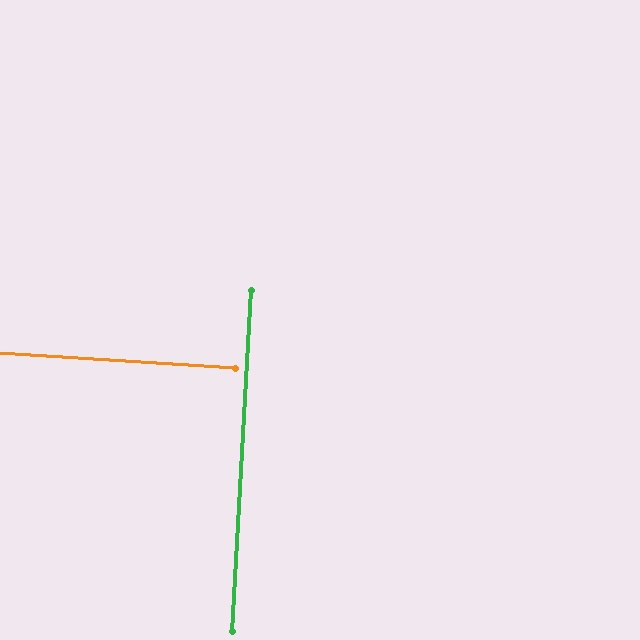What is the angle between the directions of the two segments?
Approximately 90 degrees.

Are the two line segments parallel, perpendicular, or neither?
Perpendicular — they meet at approximately 90°.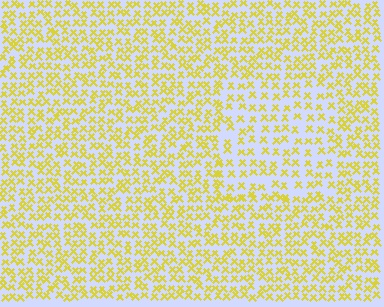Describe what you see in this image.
The image contains small yellow elements arranged at two different densities. A rectangle-shaped region is visible where the elements are less densely packed than the surrounding area.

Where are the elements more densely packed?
The elements are more densely packed outside the rectangle boundary.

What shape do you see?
I see a rectangle.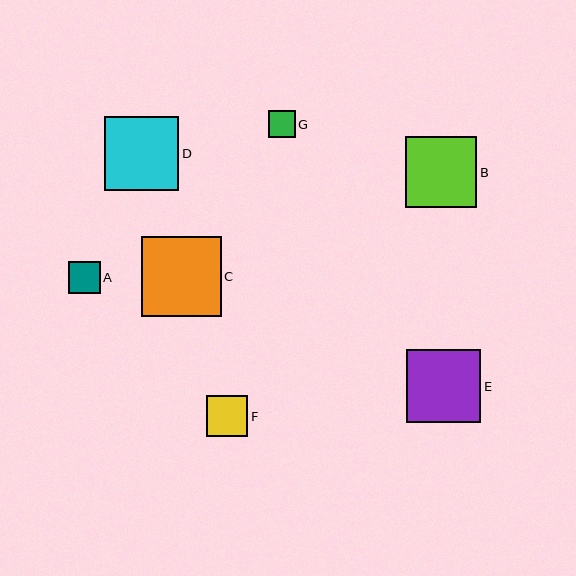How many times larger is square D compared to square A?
Square D is approximately 2.3 times the size of square A.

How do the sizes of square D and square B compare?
Square D and square B are approximately the same size.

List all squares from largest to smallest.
From largest to smallest: C, E, D, B, F, A, G.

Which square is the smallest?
Square G is the smallest with a size of approximately 27 pixels.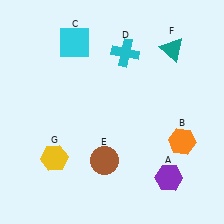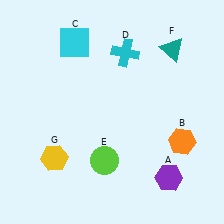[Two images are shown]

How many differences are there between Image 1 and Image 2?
There is 1 difference between the two images.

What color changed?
The circle (E) changed from brown in Image 1 to lime in Image 2.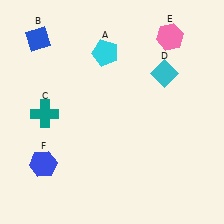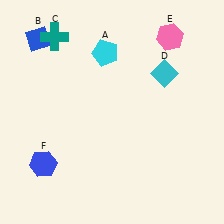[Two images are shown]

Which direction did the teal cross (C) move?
The teal cross (C) moved up.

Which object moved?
The teal cross (C) moved up.